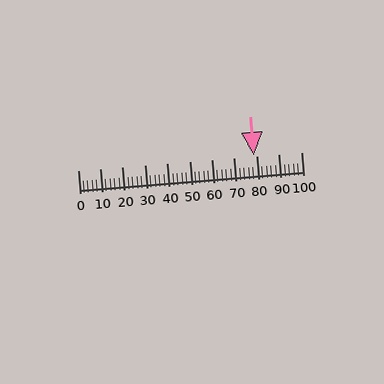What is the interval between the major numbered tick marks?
The major tick marks are spaced 10 units apart.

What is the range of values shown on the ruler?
The ruler shows values from 0 to 100.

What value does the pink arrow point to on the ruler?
The pink arrow points to approximately 79.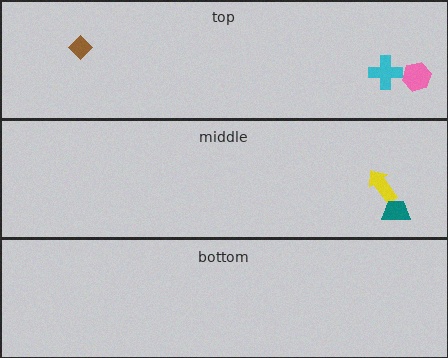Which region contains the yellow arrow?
The middle region.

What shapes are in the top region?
The pink hexagon, the brown diamond, the cyan cross.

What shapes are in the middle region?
The yellow arrow, the teal trapezoid.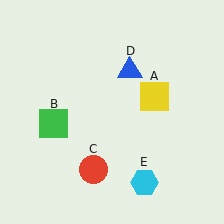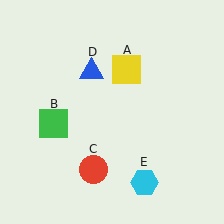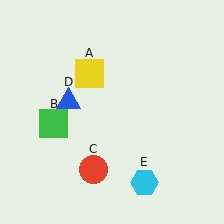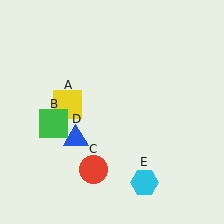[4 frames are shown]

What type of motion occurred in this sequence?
The yellow square (object A), blue triangle (object D) rotated counterclockwise around the center of the scene.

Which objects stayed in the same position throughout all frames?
Green square (object B) and red circle (object C) and cyan hexagon (object E) remained stationary.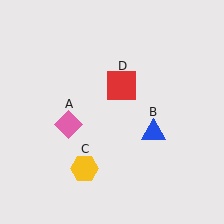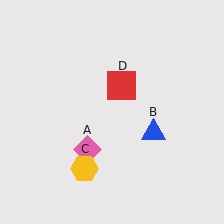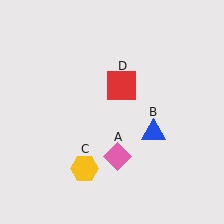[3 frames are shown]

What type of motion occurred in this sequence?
The pink diamond (object A) rotated counterclockwise around the center of the scene.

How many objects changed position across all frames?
1 object changed position: pink diamond (object A).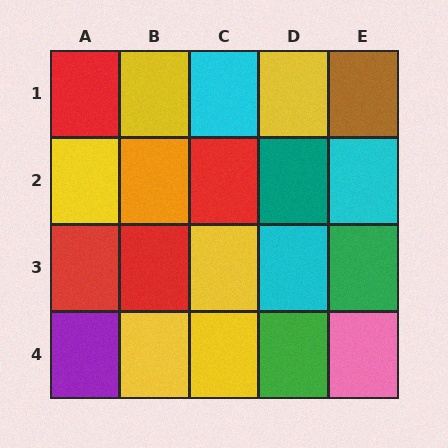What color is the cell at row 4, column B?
Yellow.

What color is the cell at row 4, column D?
Green.